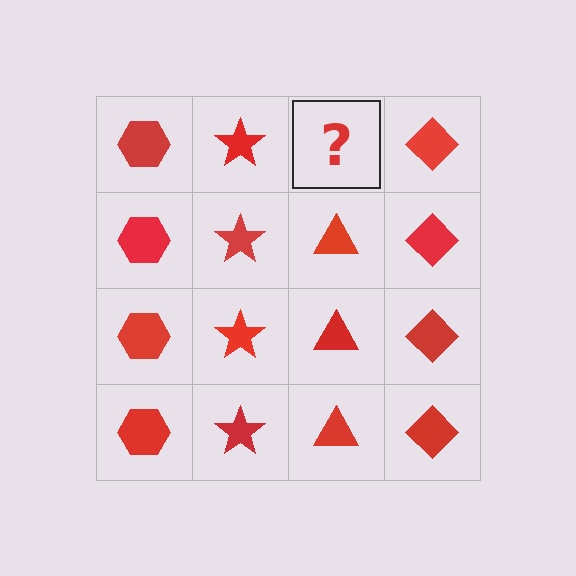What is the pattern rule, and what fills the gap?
The rule is that each column has a consistent shape. The gap should be filled with a red triangle.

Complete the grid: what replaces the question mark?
The question mark should be replaced with a red triangle.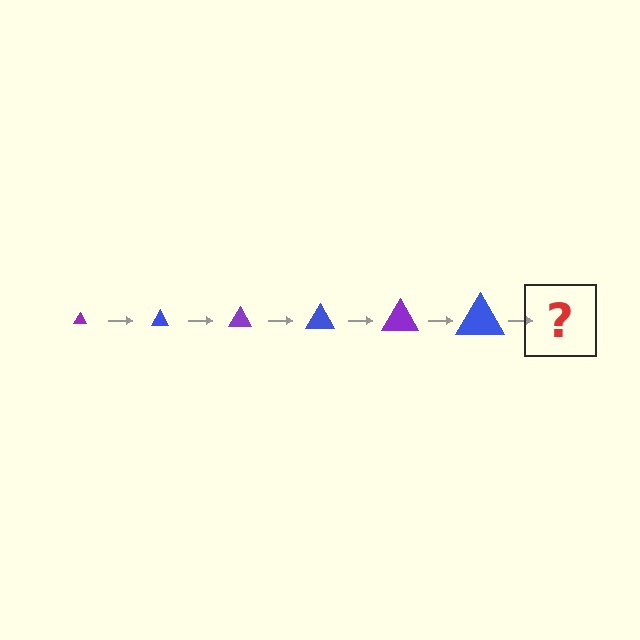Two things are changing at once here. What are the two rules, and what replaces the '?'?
The two rules are that the triangle grows larger each step and the color cycles through purple and blue. The '?' should be a purple triangle, larger than the previous one.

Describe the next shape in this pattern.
It should be a purple triangle, larger than the previous one.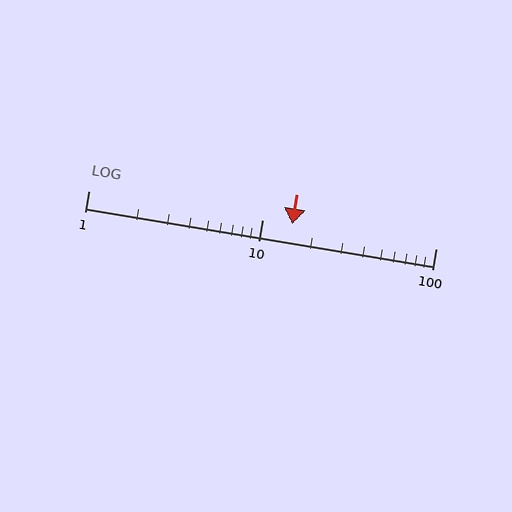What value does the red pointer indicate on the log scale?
The pointer indicates approximately 15.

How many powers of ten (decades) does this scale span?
The scale spans 2 decades, from 1 to 100.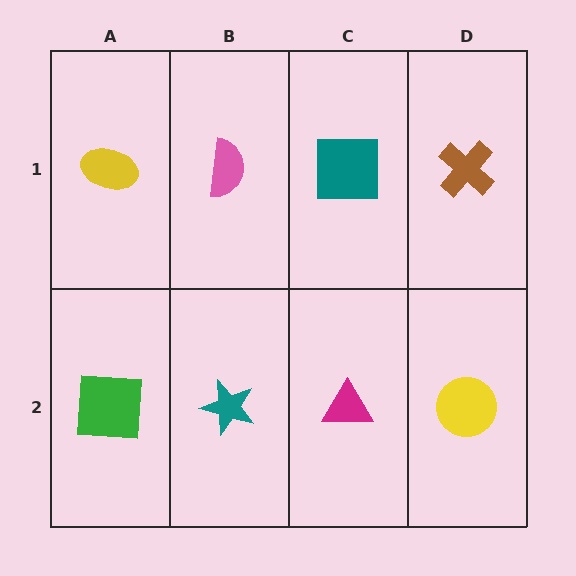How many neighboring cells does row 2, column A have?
2.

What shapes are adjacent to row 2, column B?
A pink semicircle (row 1, column B), a green square (row 2, column A), a magenta triangle (row 2, column C).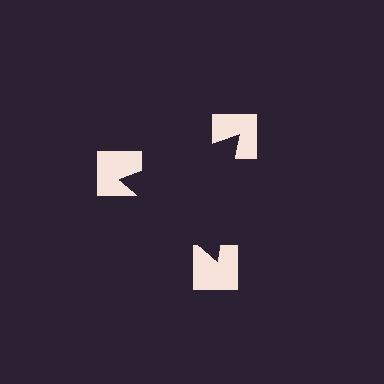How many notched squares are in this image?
There are 3 — one at each vertex of the illusory triangle.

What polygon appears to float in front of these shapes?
An illusory triangle — its edges are inferred from the aligned wedge cuts in the notched squares, not physically drawn.